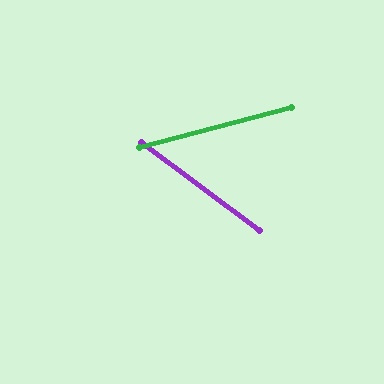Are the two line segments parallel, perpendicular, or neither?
Neither parallel nor perpendicular — they differ by about 52°.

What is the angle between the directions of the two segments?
Approximately 52 degrees.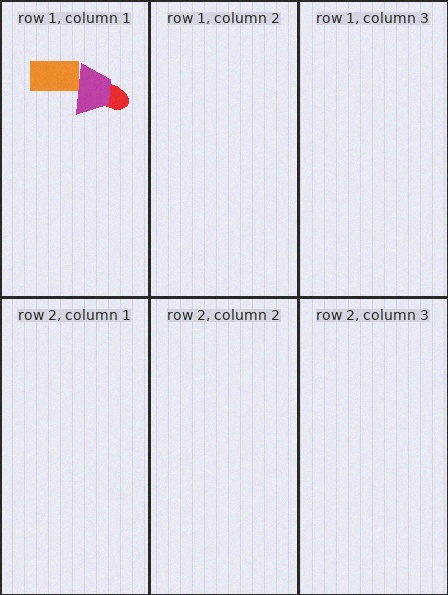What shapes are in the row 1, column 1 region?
The red ellipse, the orange rectangle, the magenta trapezoid.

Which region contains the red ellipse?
The row 1, column 1 region.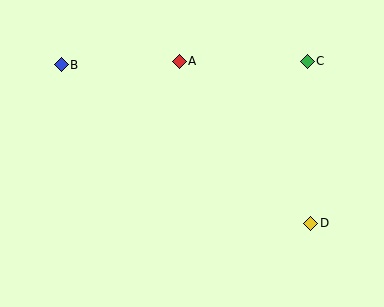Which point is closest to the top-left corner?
Point B is closest to the top-left corner.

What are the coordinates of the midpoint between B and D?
The midpoint between B and D is at (186, 144).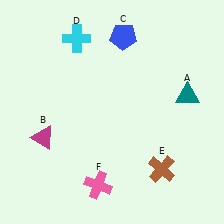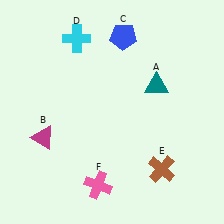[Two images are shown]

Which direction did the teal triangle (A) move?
The teal triangle (A) moved left.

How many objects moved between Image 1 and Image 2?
1 object moved between the two images.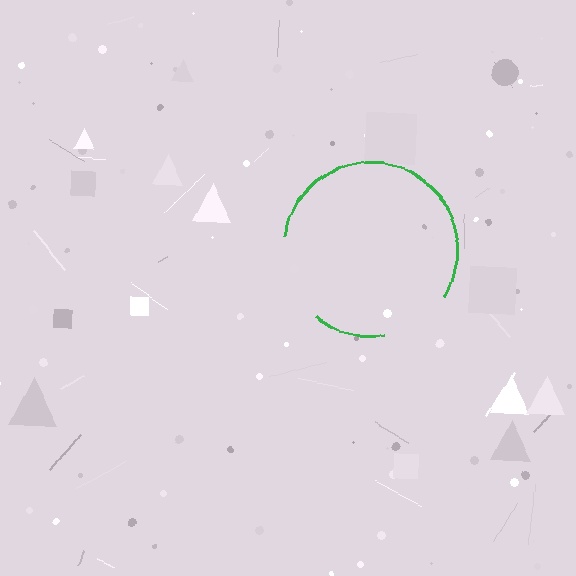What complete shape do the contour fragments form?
The contour fragments form a circle.